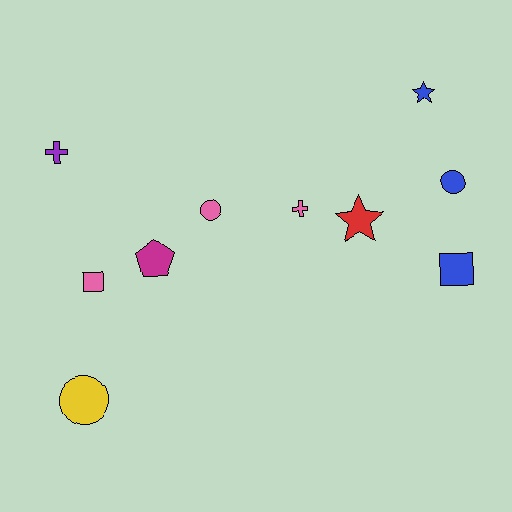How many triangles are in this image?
There are no triangles.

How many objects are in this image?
There are 10 objects.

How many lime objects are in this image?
There are no lime objects.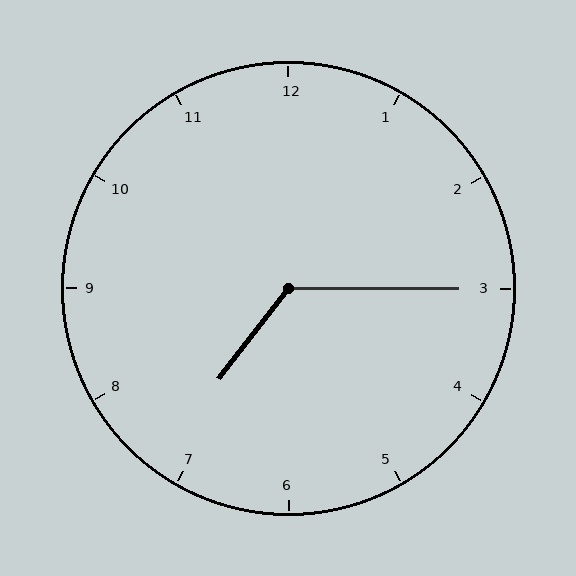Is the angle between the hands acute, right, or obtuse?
It is obtuse.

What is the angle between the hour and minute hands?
Approximately 128 degrees.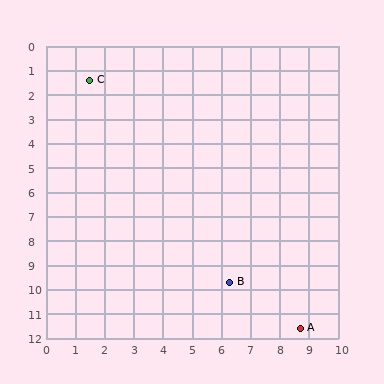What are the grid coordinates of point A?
Point A is at approximately (8.7, 11.6).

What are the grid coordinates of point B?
Point B is at approximately (6.3, 9.7).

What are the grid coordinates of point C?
Point C is at approximately (1.5, 1.4).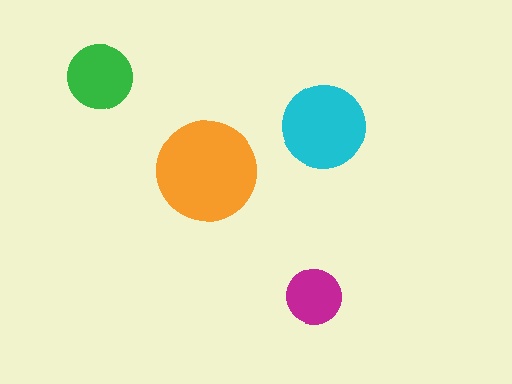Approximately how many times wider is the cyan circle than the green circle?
About 1.5 times wider.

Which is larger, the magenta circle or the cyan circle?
The cyan one.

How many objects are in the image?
There are 4 objects in the image.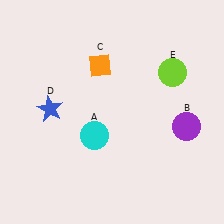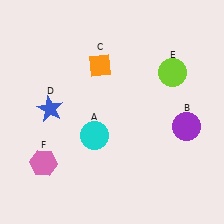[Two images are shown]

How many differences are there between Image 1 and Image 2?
There is 1 difference between the two images.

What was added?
A pink hexagon (F) was added in Image 2.